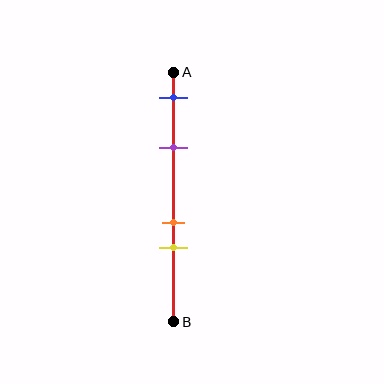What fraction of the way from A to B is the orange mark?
The orange mark is approximately 60% (0.6) of the way from A to B.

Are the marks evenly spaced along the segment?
No, the marks are not evenly spaced.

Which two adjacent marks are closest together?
The orange and yellow marks are the closest adjacent pair.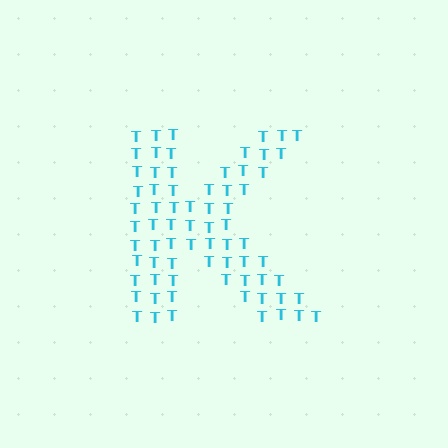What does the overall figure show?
The overall figure shows the letter K.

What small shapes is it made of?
It is made of small letter T's.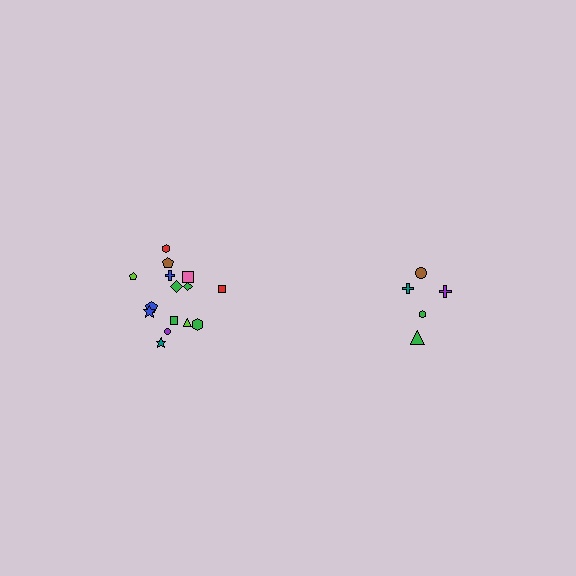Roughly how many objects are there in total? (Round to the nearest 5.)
Roughly 20 objects in total.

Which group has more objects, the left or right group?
The left group.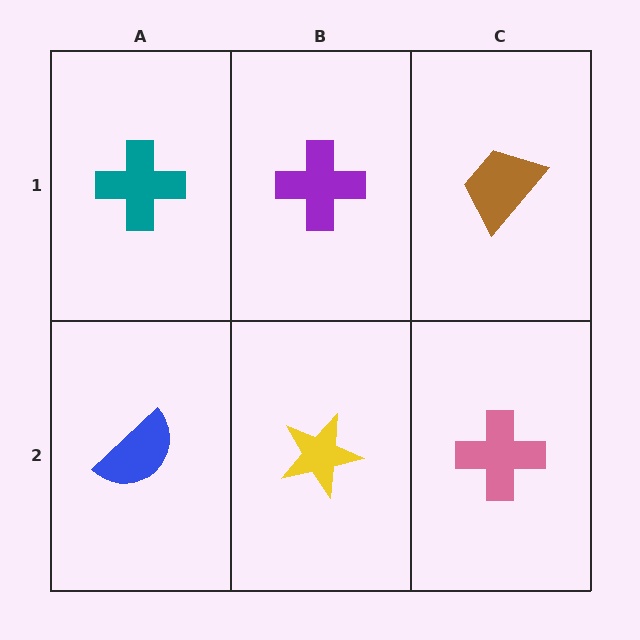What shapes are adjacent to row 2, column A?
A teal cross (row 1, column A), a yellow star (row 2, column B).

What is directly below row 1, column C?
A pink cross.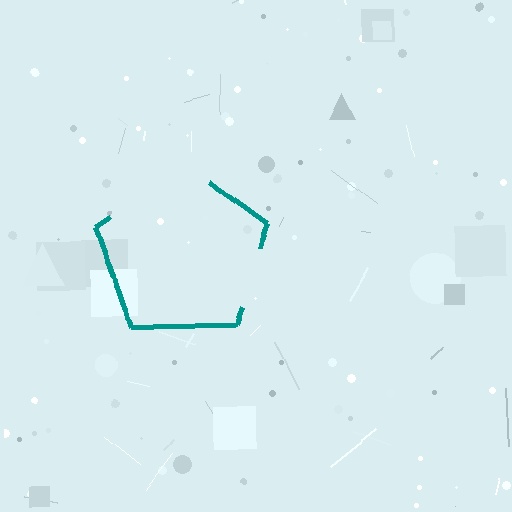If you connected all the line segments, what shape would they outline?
They would outline a pentagon.